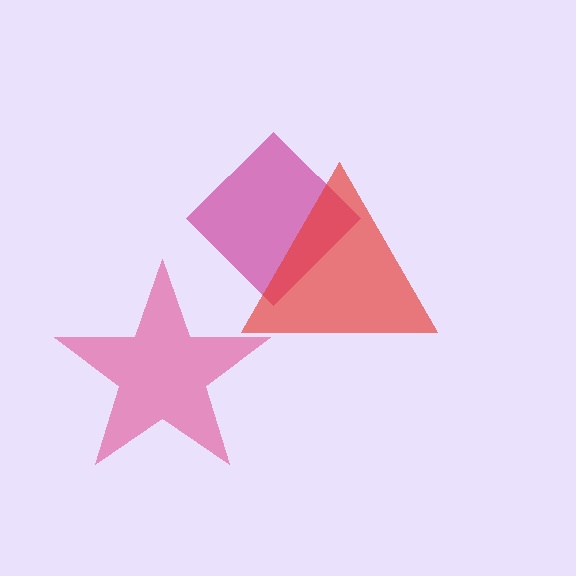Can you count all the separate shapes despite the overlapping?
Yes, there are 3 separate shapes.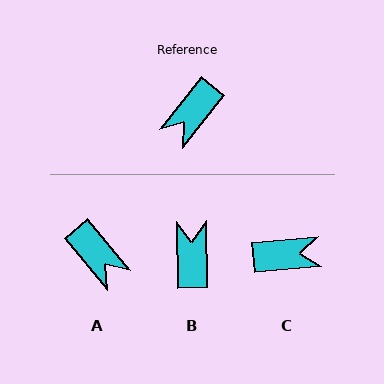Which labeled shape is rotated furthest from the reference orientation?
B, about 140 degrees away.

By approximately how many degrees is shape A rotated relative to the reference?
Approximately 78 degrees counter-clockwise.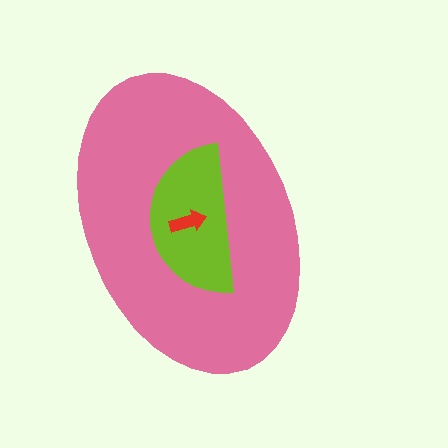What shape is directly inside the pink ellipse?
The lime semicircle.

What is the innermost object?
The red arrow.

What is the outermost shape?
The pink ellipse.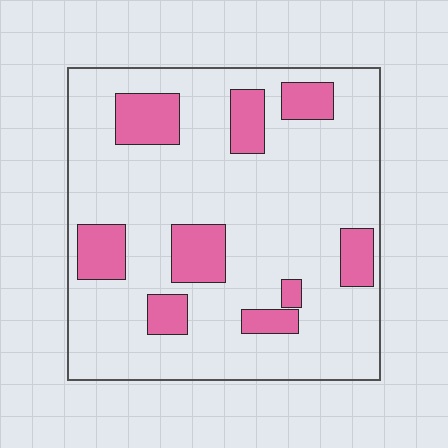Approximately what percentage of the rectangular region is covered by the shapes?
Approximately 20%.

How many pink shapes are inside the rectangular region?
9.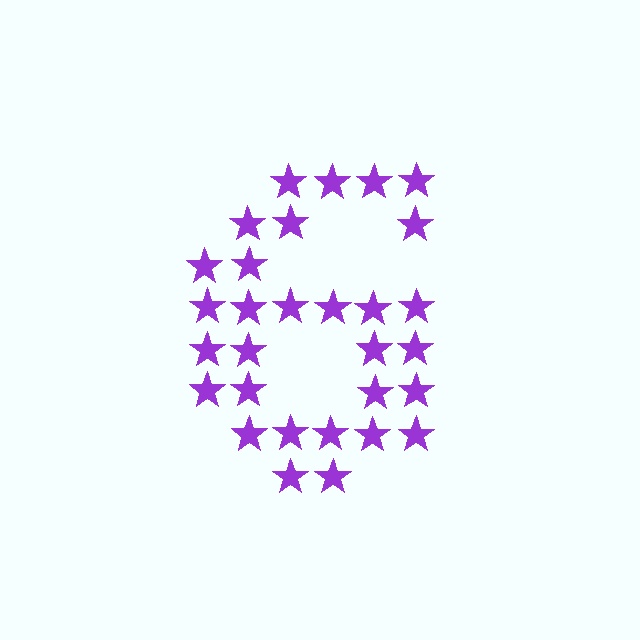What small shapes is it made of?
It is made of small stars.